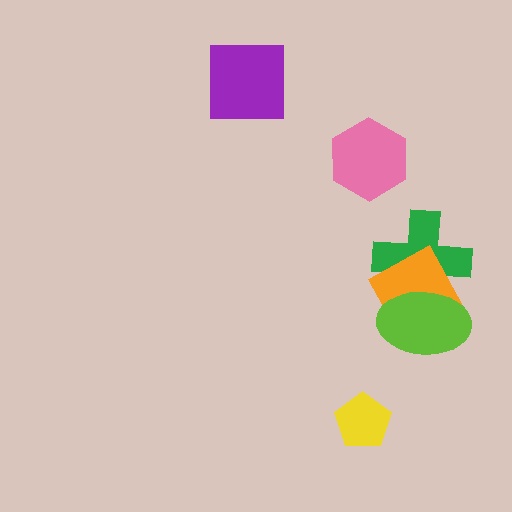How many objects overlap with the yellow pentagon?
0 objects overlap with the yellow pentagon.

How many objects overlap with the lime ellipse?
2 objects overlap with the lime ellipse.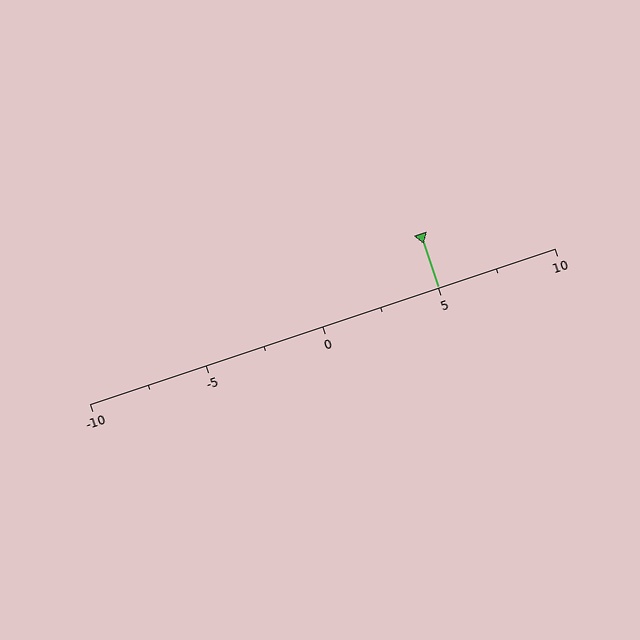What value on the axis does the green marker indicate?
The marker indicates approximately 5.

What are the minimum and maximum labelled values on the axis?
The axis runs from -10 to 10.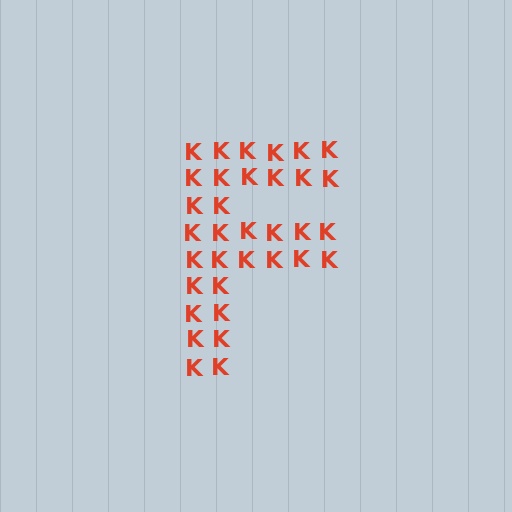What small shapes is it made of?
It is made of small letter K's.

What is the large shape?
The large shape is the letter F.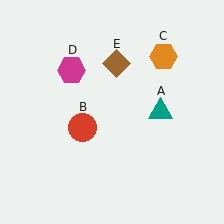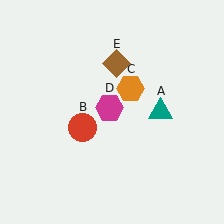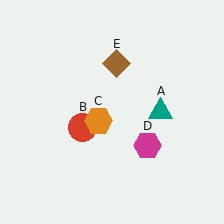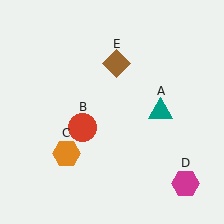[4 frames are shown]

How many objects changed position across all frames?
2 objects changed position: orange hexagon (object C), magenta hexagon (object D).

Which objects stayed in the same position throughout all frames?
Teal triangle (object A) and red circle (object B) and brown diamond (object E) remained stationary.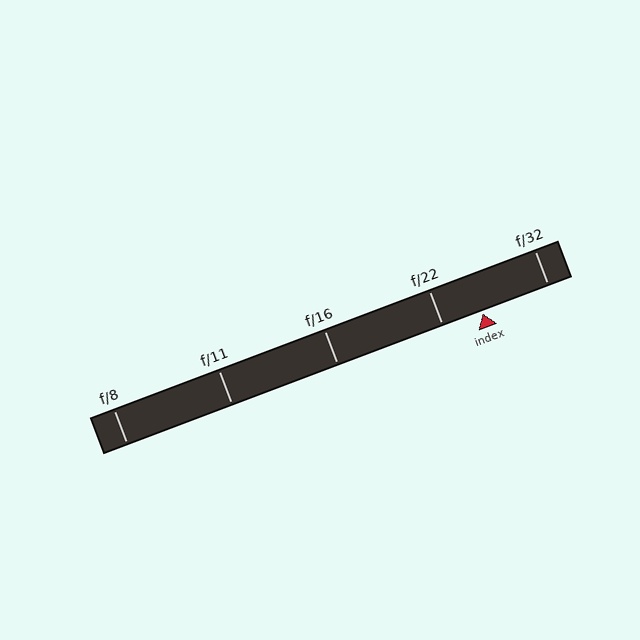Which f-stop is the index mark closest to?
The index mark is closest to f/22.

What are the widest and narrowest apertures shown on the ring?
The widest aperture shown is f/8 and the narrowest is f/32.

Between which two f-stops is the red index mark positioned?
The index mark is between f/22 and f/32.